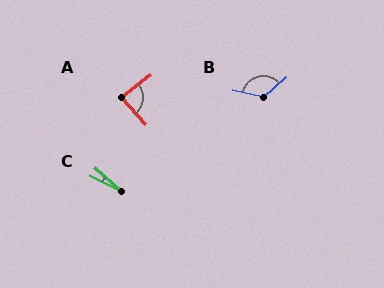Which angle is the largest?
B, at approximately 126 degrees.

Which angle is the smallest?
C, at approximately 16 degrees.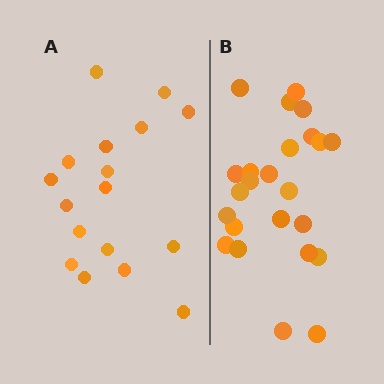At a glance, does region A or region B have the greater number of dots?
Region B (the right region) has more dots.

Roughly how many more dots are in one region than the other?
Region B has roughly 8 or so more dots than region A.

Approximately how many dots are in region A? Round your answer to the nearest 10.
About 20 dots. (The exact count is 17, which rounds to 20.)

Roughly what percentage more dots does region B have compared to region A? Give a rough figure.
About 40% more.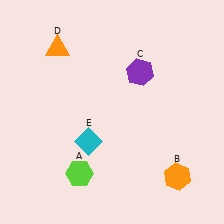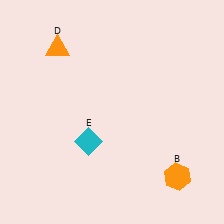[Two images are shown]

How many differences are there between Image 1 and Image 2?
There are 2 differences between the two images.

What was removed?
The purple hexagon (C), the lime hexagon (A) were removed in Image 2.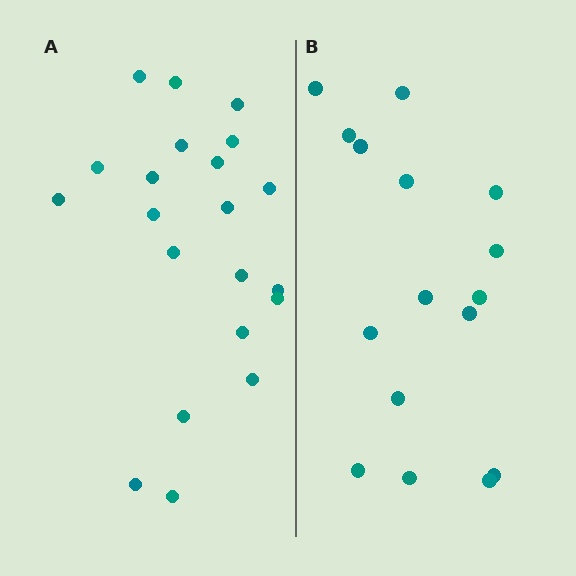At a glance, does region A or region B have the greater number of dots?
Region A (the left region) has more dots.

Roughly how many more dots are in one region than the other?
Region A has about 5 more dots than region B.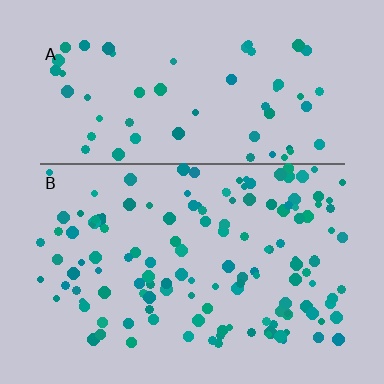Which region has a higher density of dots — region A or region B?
B (the bottom).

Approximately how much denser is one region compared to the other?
Approximately 2.3× — region B over region A.